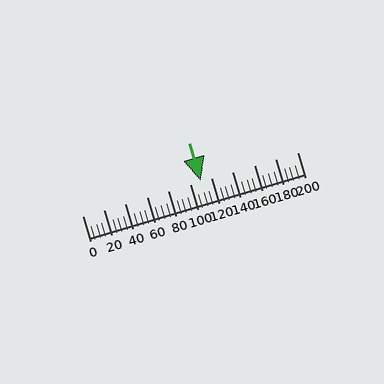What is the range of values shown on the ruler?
The ruler shows values from 0 to 200.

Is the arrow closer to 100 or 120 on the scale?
The arrow is closer to 120.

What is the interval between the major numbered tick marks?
The major tick marks are spaced 20 units apart.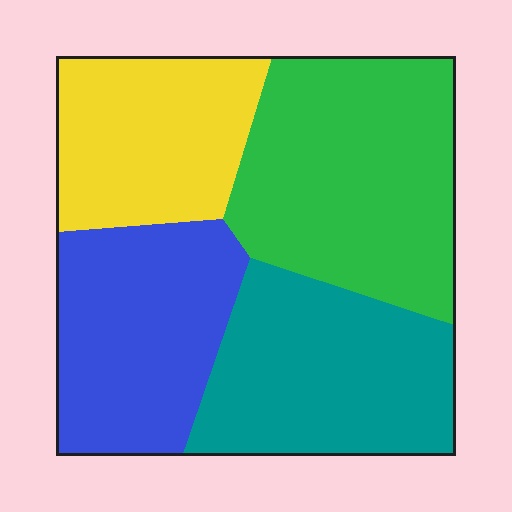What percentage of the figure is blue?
Blue covers roughly 25% of the figure.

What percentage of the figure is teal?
Teal covers roughly 25% of the figure.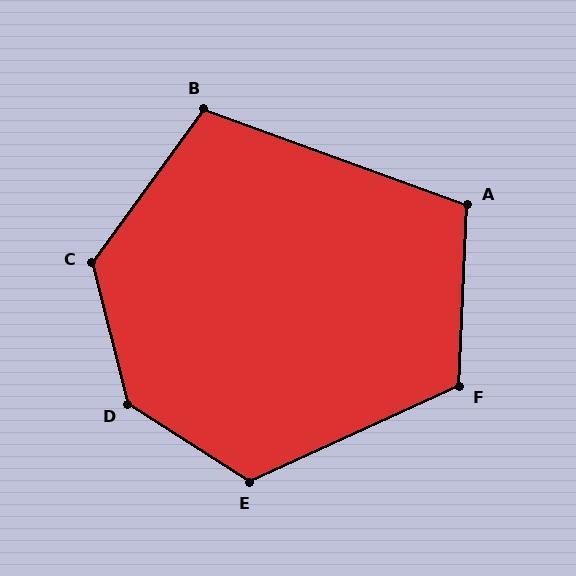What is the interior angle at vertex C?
Approximately 130 degrees (obtuse).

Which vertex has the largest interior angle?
D, at approximately 137 degrees.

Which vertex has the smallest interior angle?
B, at approximately 106 degrees.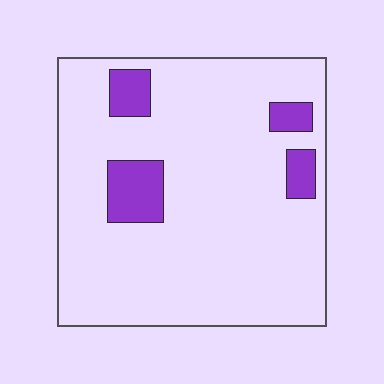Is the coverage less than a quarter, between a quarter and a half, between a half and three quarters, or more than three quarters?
Less than a quarter.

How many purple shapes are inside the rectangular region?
4.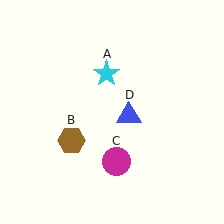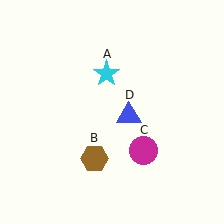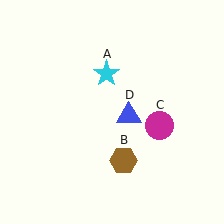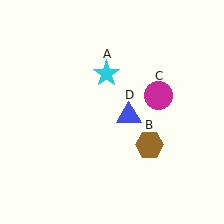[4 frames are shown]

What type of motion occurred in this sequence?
The brown hexagon (object B), magenta circle (object C) rotated counterclockwise around the center of the scene.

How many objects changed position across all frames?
2 objects changed position: brown hexagon (object B), magenta circle (object C).